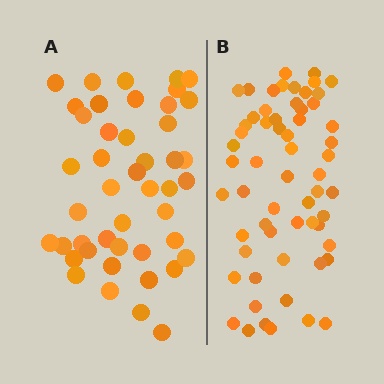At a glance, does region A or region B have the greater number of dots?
Region B (the right region) has more dots.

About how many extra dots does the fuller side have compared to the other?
Region B has approximately 15 more dots than region A.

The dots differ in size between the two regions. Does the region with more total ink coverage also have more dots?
No. Region A has more total ink coverage because its dots are larger, but region B actually contains more individual dots. Total area can be misleading — the number of items is what matters here.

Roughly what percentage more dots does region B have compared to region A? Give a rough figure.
About 35% more.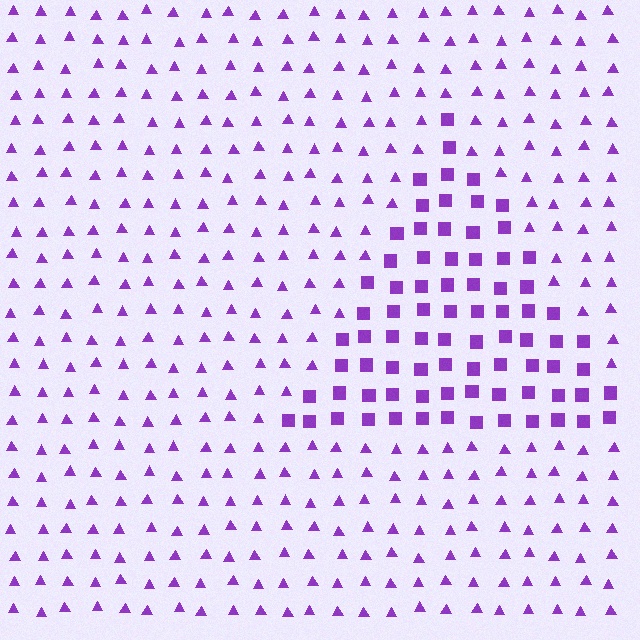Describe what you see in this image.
The image is filled with small purple elements arranged in a uniform grid. A triangle-shaped region contains squares, while the surrounding area contains triangles. The boundary is defined purely by the change in element shape.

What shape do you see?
I see a triangle.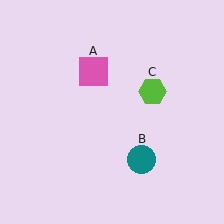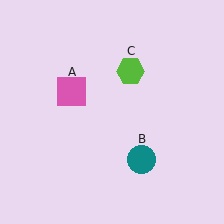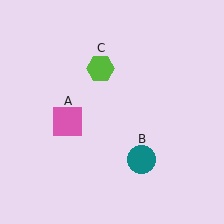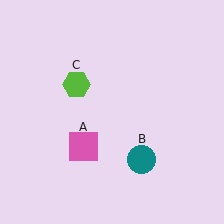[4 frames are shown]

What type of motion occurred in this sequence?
The pink square (object A), lime hexagon (object C) rotated counterclockwise around the center of the scene.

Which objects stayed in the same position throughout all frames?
Teal circle (object B) remained stationary.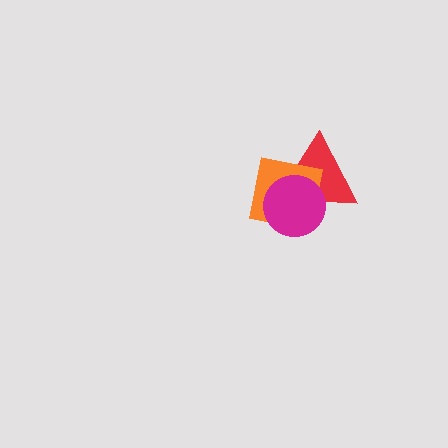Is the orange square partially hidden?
Yes, it is partially covered by another shape.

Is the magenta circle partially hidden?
No, no other shape covers it.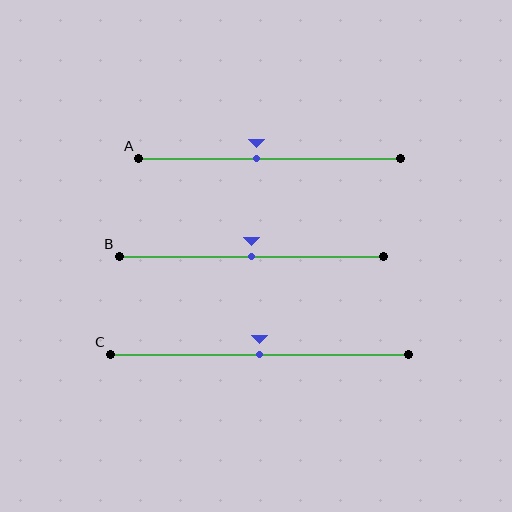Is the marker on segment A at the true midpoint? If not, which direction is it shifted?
No, the marker on segment A is shifted to the left by about 5% of the segment length.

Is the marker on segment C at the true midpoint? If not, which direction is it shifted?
Yes, the marker on segment C is at the true midpoint.